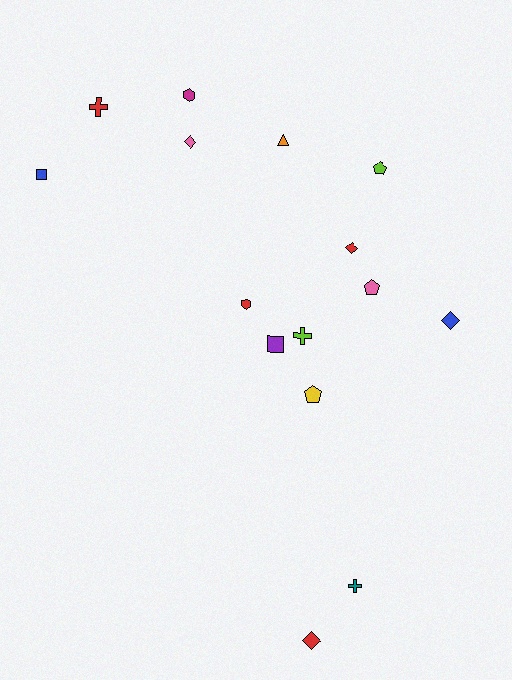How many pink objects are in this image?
There are 2 pink objects.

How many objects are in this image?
There are 15 objects.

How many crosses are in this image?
There are 3 crosses.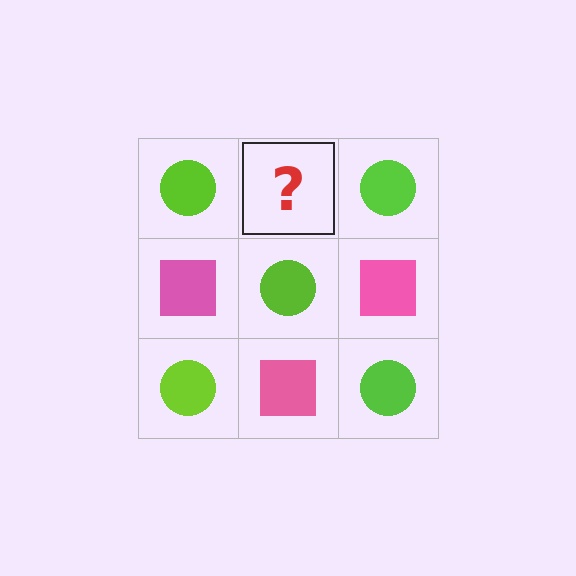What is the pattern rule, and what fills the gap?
The rule is that it alternates lime circle and pink square in a checkerboard pattern. The gap should be filled with a pink square.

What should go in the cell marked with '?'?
The missing cell should contain a pink square.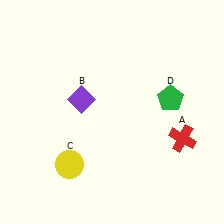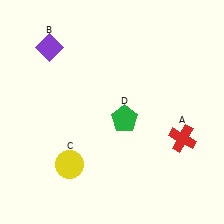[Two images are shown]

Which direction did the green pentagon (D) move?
The green pentagon (D) moved left.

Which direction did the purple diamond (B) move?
The purple diamond (B) moved up.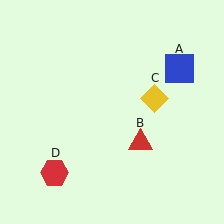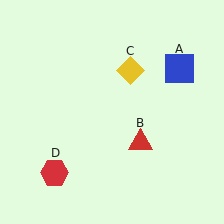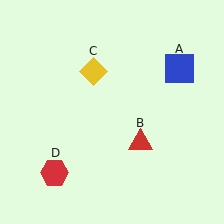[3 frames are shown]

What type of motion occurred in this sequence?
The yellow diamond (object C) rotated counterclockwise around the center of the scene.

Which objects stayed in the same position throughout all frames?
Blue square (object A) and red triangle (object B) and red hexagon (object D) remained stationary.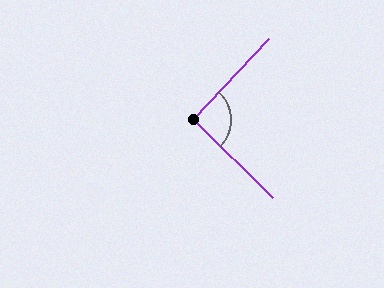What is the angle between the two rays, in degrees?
Approximately 91 degrees.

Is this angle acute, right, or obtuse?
It is approximately a right angle.